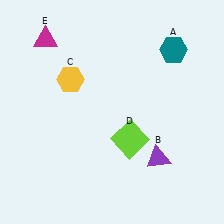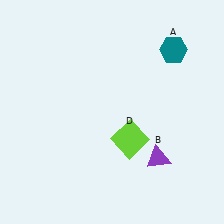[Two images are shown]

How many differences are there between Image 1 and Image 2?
There are 2 differences between the two images.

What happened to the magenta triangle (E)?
The magenta triangle (E) was removed in Image 2. It was in the top-left area of Image 1.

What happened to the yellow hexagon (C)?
The yellow hexagon (C) was removed in Image 2. It was in the top-left area of Image 1.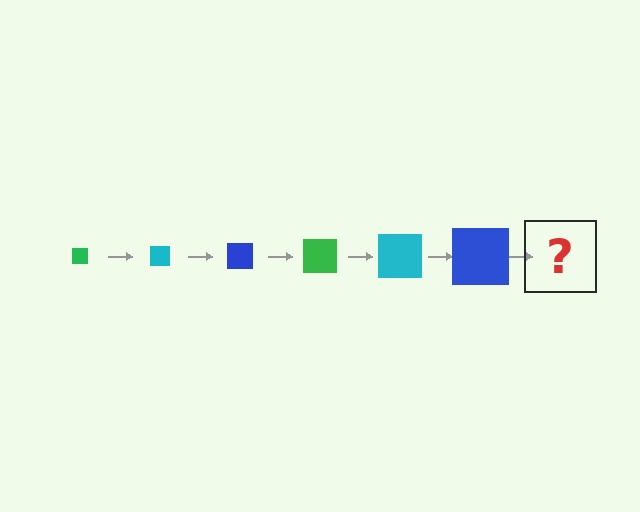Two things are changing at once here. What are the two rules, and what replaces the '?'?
The two rules are that the square grows larger each step and the color cycles through green, cyan, and blue. The '?' should be a green square, larger than the previous one.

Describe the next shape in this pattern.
It should be a green square, larger than the previous one.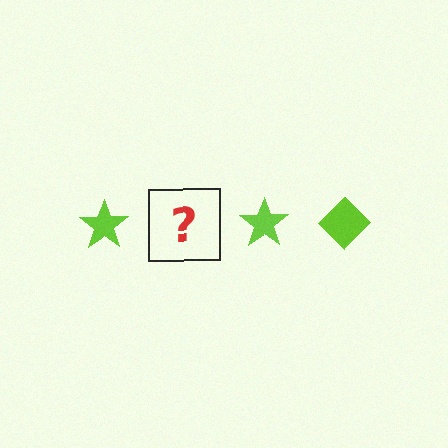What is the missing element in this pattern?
The missing element is a lime diamond.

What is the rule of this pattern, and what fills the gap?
The rule is that the pattern cycles through star, diamond shapes in lime. The gap should be filled with a lime diamond.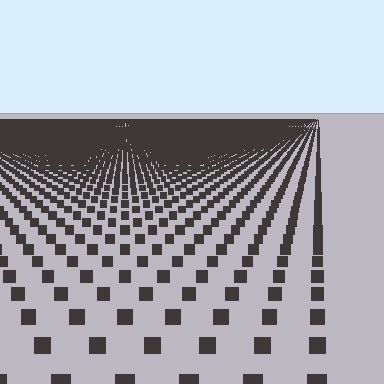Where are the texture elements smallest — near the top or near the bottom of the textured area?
Near the top.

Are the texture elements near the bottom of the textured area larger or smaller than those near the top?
Larger. Near the bottom, elements are closer to the viewer and appear at a bigger on-screen size.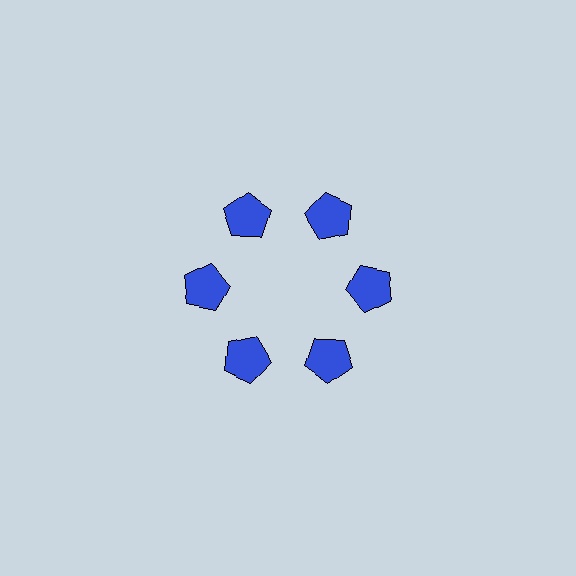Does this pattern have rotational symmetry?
Yes, this pattern has 6-fold rotational symmetry. It looks the same after rotating 60 degrees around the center.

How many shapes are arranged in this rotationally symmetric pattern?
There are 6 shapes, arranged in 6 groups of 1.